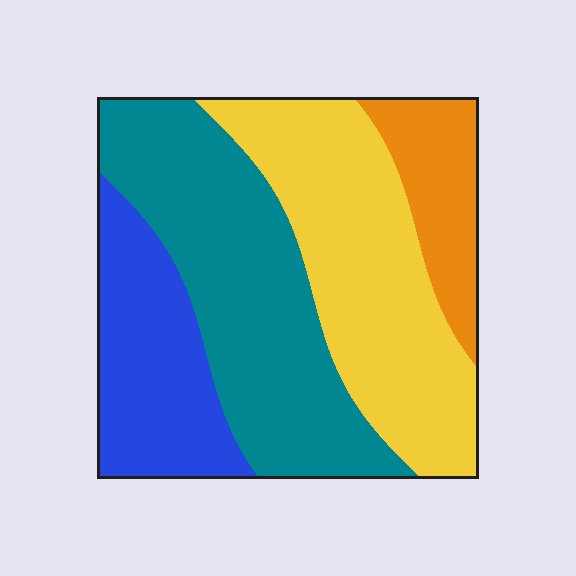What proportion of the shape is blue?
Blue takes up between a sixth and a third of the shape.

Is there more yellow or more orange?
Yellow.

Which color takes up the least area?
Orange, at roughly 10%.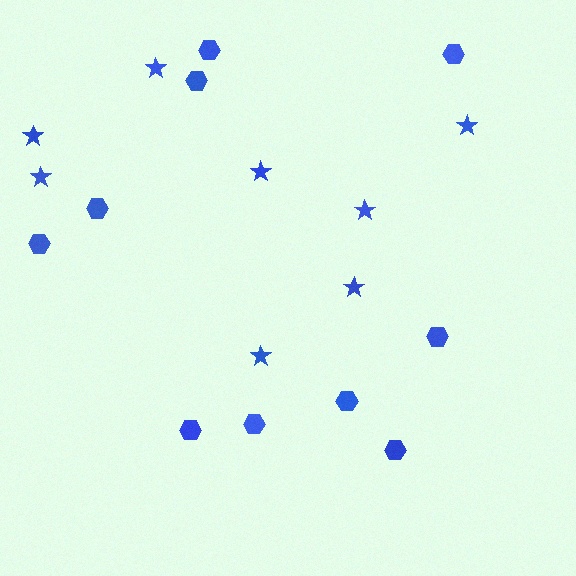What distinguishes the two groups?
There are 2 groups: one group of hexagons (10) and one group of stars (8).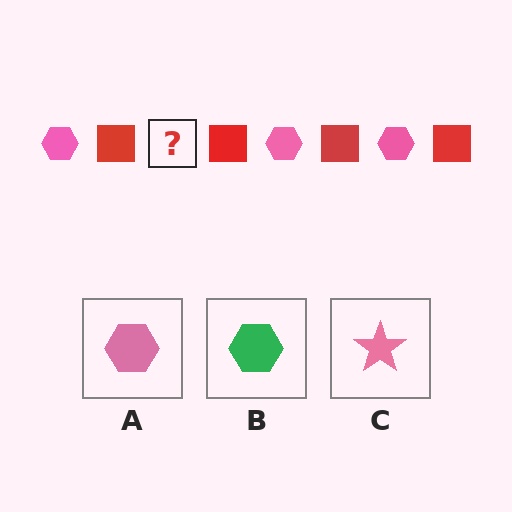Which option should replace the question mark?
Option A.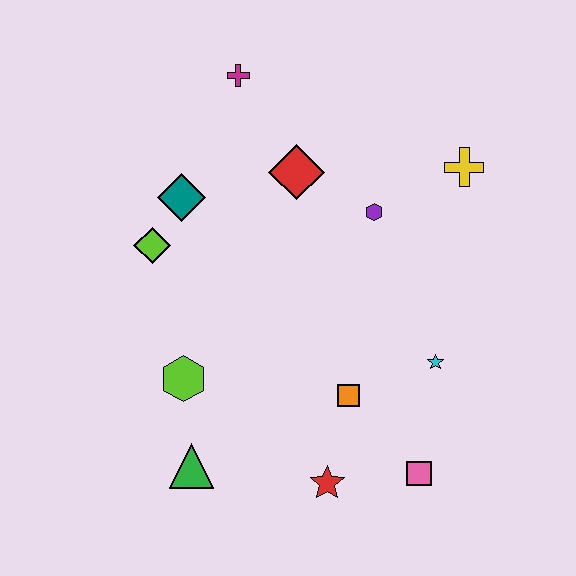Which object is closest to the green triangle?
The lime hexagon is closest to the green triangle.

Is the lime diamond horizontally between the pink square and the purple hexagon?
No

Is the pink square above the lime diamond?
No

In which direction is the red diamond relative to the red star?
The red diamond is above the red star.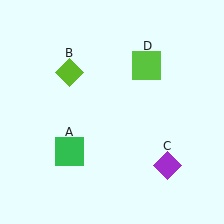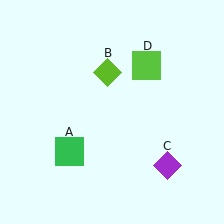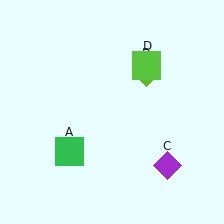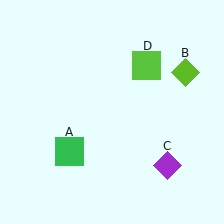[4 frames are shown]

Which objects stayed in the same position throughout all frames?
Green square (object A) and purple diamond (object C) and lime square (object D) remained stationary.